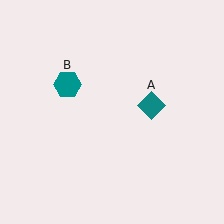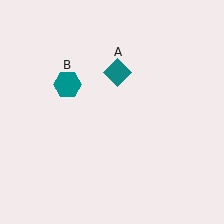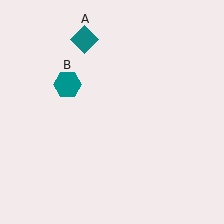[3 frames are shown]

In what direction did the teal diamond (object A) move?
The teal diamond (object A) moved up and to the left.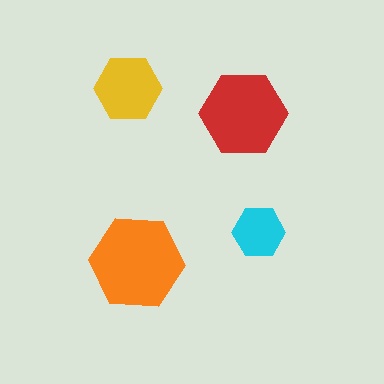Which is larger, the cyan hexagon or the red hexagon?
The red one.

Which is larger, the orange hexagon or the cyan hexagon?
The orange one.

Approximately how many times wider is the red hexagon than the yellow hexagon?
About 1.5 times wider.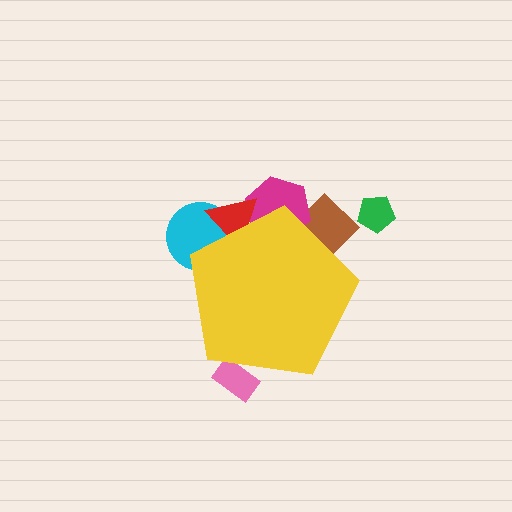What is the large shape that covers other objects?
A yellow pentagon.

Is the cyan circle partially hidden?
Yes, the cyan circle is partially hidden behind the yellow pentagon.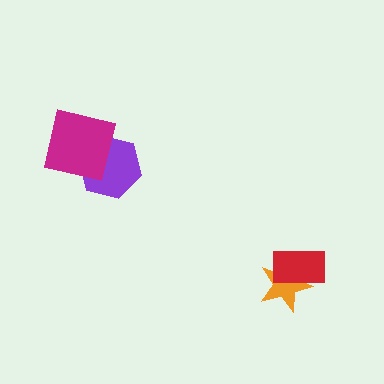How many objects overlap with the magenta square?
1 object overlaps with the magenta square.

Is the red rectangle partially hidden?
No, no other shape covers it.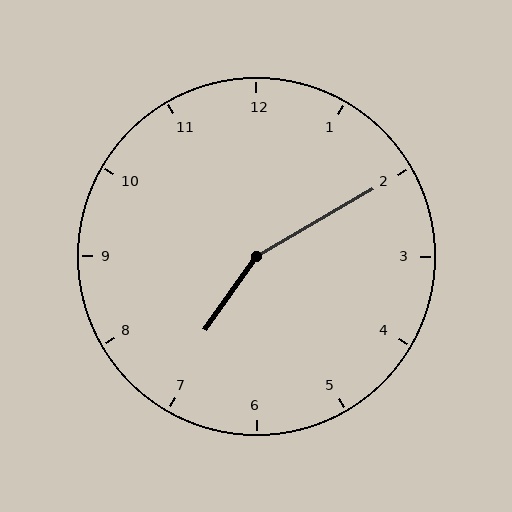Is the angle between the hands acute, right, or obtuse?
It is obtuse.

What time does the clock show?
7:10.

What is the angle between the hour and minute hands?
Approximately 155 degrees.